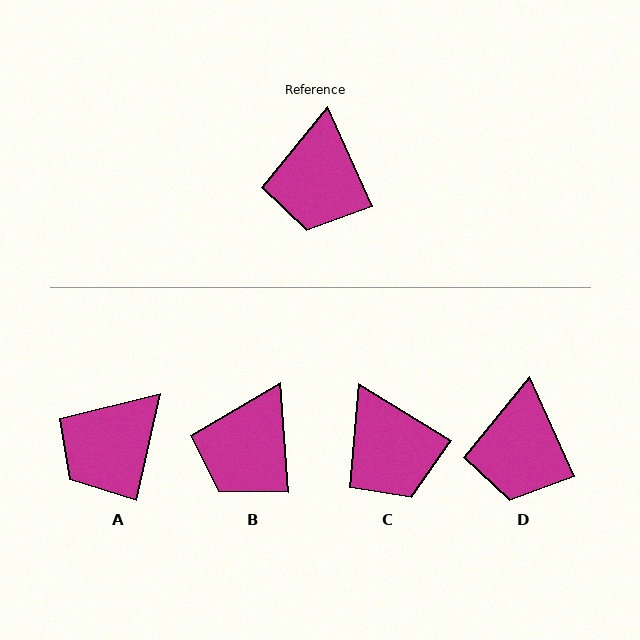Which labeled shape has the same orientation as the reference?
D.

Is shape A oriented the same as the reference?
No, it is off by about 37 degrees.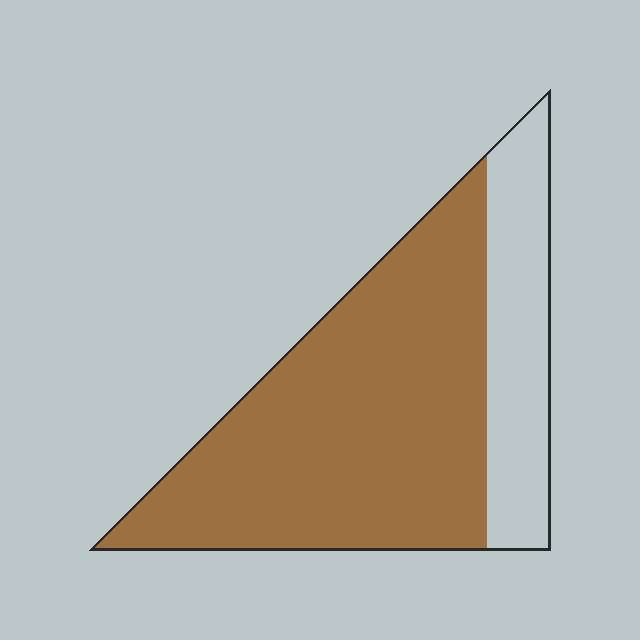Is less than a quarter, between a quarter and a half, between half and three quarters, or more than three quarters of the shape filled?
Between half and three quarters.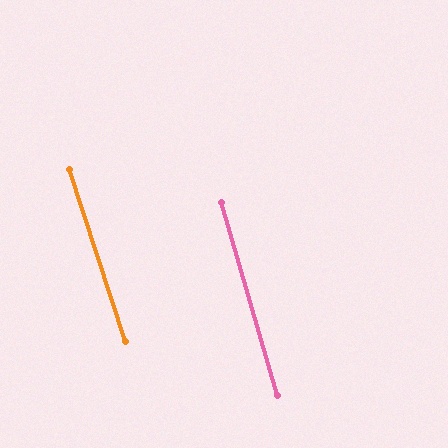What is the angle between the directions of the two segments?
Approximately 2 degrees.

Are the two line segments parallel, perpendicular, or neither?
Parallel — their directions differ by only 1.7°.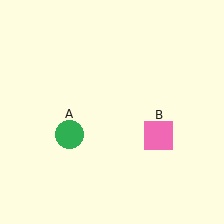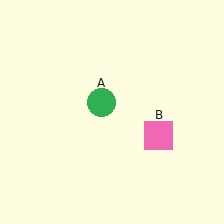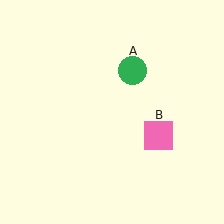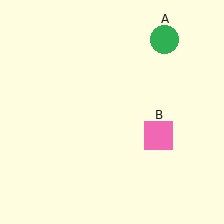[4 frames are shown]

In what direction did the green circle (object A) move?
The green circle (object A) moved up and to the right.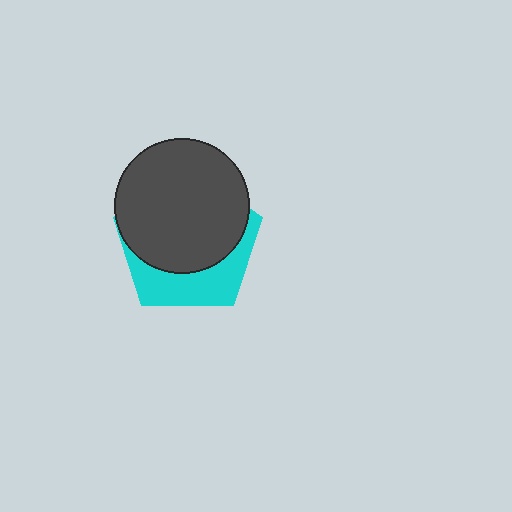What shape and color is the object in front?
The object in front is a dark gray circle.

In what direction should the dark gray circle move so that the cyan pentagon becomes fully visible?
The dark gray circle should move up. That is the shortest direction to clear the overlap and leave the cyan pentagon fully visible.